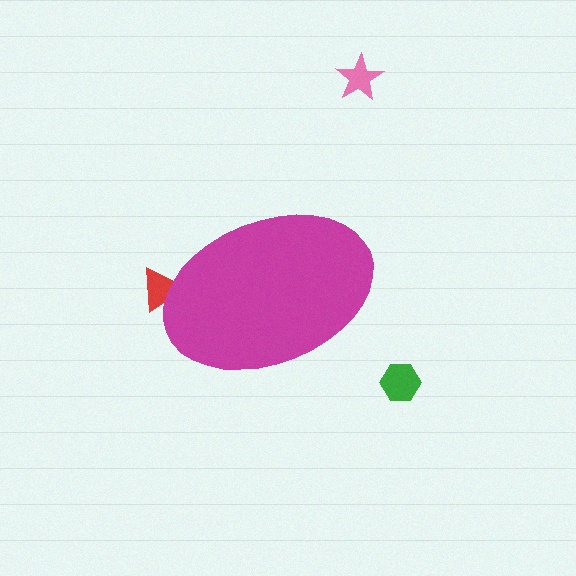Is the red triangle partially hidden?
Yes, the red triangle is partially hidden behind the magenta ellipse.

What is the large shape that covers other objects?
A magenta ellipse.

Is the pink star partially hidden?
No, the pink star is fully visible.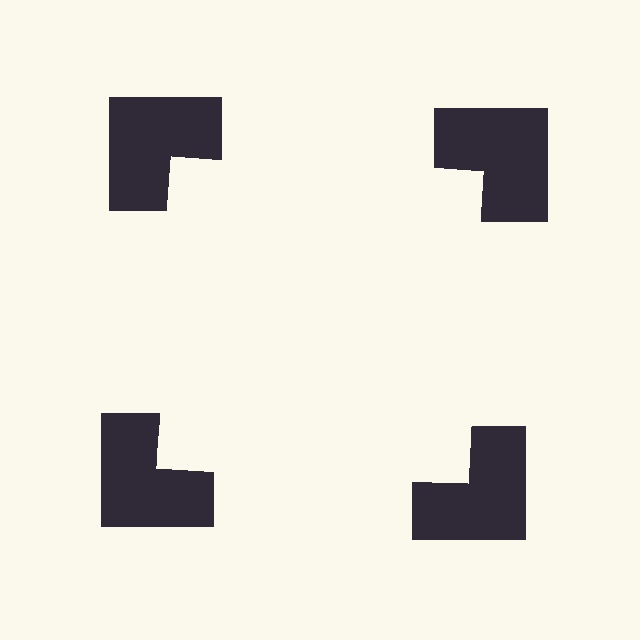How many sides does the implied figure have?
4 sides.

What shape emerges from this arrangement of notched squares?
An illusory square — its edges are inferred from the aligned wedge cuts in the notched squares, not physically drawn.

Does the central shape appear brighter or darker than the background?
It typically appears slightly brighter than the background, even though no actual brightness change is drawn.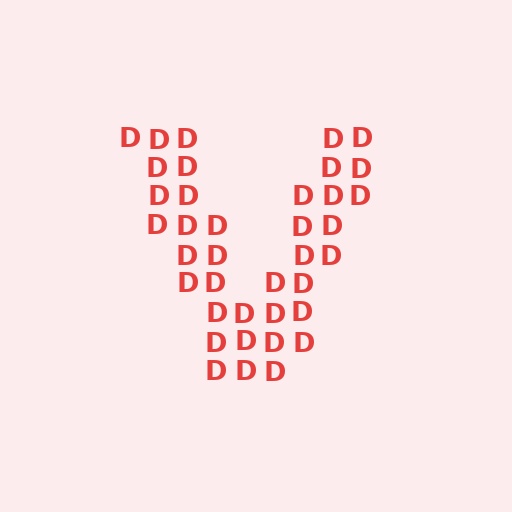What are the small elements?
The small elements are letter D's.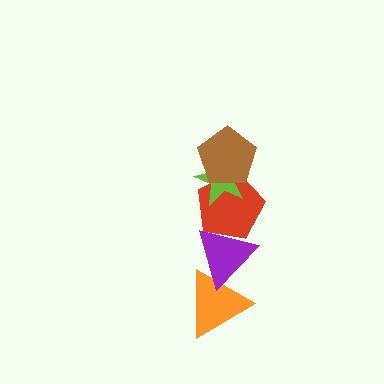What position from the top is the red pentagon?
The red pentagon is 3rd from the top.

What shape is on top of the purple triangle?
The red pentagon is on top of the purple triangle.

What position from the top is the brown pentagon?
The brown pentagon is 1st from the top.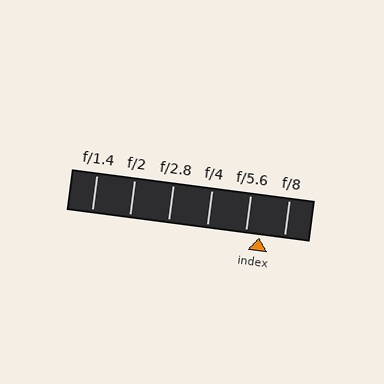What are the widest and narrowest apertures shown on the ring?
The widest aperture shown is f/1.4 and the narrowest is f/8.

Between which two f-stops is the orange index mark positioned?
The index mark is between f/5.6 and f/8.